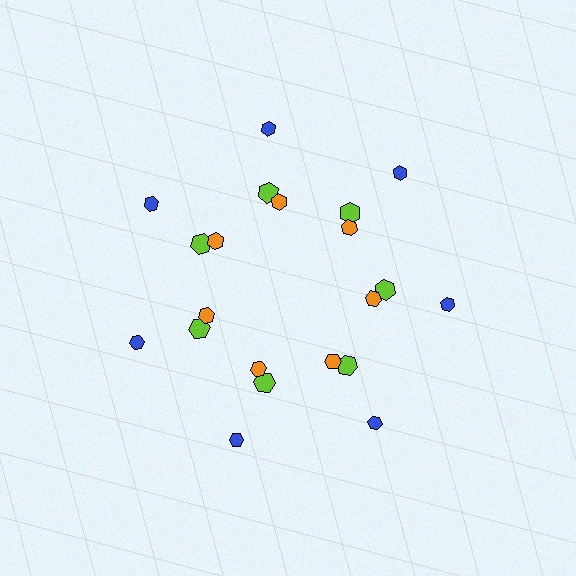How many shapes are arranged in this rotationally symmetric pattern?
There are 21 shapes, arranged in 7 groups of 3.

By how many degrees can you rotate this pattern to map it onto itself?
The pattern maps onto itself every 51 degrees of rotation.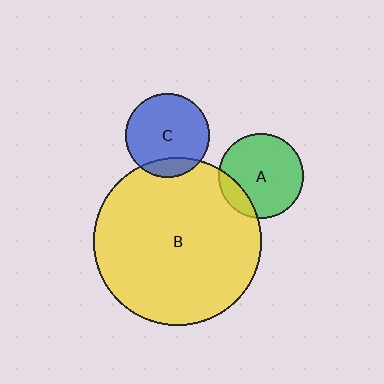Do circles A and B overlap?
Yes.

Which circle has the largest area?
Circle B (yellow).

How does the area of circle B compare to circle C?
Approximately 4.0 times.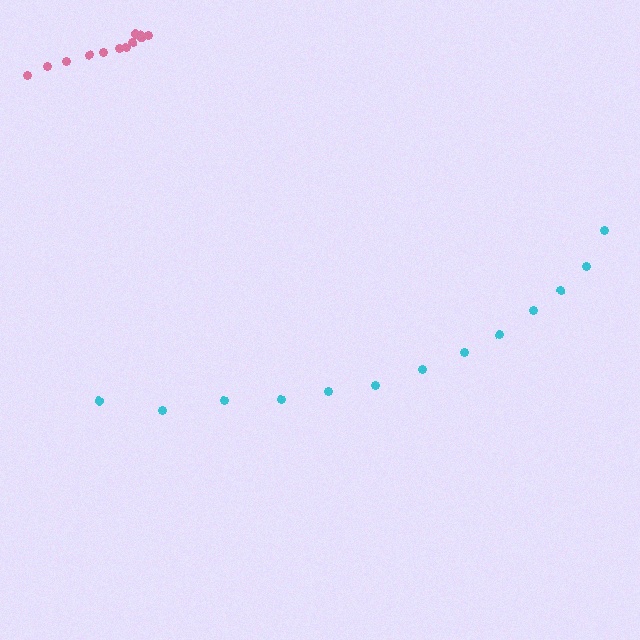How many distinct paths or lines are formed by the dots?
There are 2 distinct paths.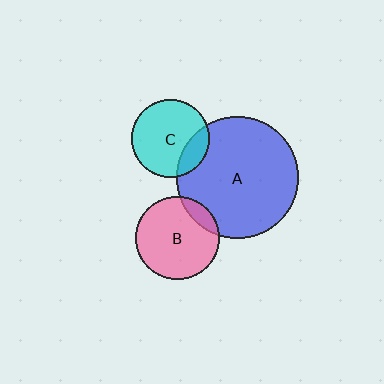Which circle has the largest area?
Circle A (blue).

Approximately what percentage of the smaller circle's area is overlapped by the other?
Approximately 10%.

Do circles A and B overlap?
Yes.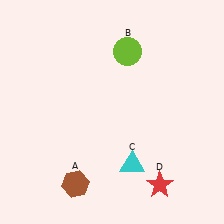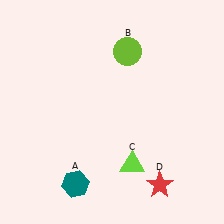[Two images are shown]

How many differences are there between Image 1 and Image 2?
There are 2 differences between the two images.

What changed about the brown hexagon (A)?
In Image 1, A is brown. In Image 2, it changed to teal.